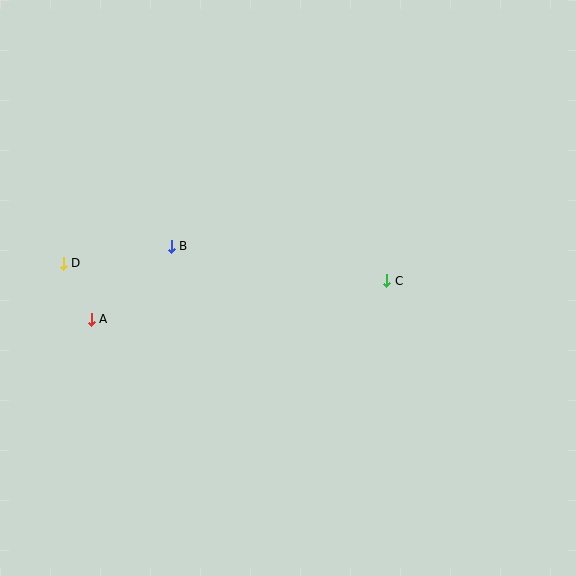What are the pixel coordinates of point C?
Point C is at (387, 281).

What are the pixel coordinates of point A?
Point A is at (91, 319).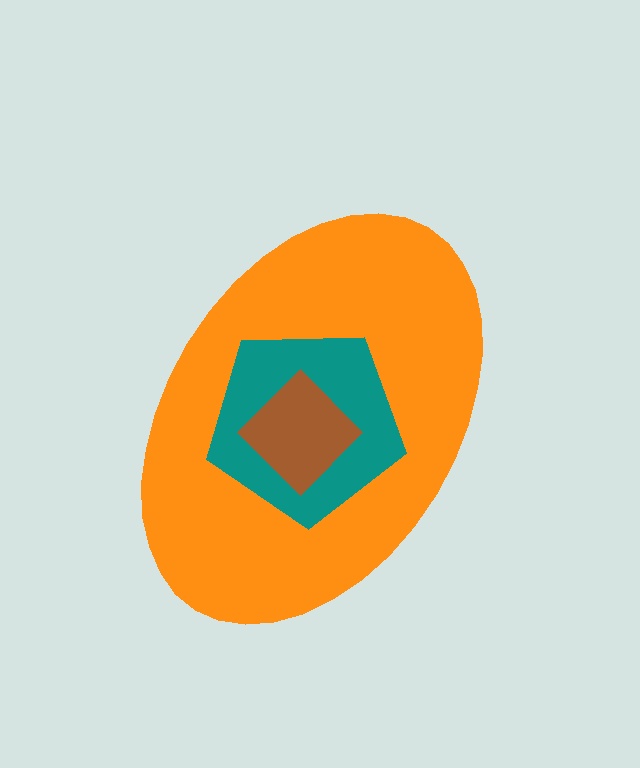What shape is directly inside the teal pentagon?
The brown diamond.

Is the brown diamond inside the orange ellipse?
Yes.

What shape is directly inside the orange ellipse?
The teal pentagon.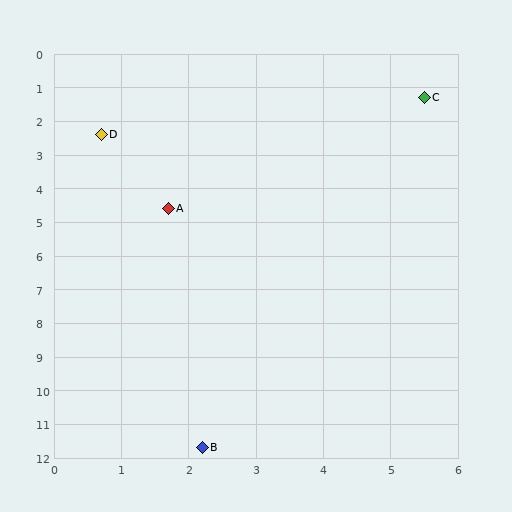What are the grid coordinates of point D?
Point D is at approximately (0.7, 2.4).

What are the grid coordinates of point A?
Point A is at approximately (1.7, 4.6).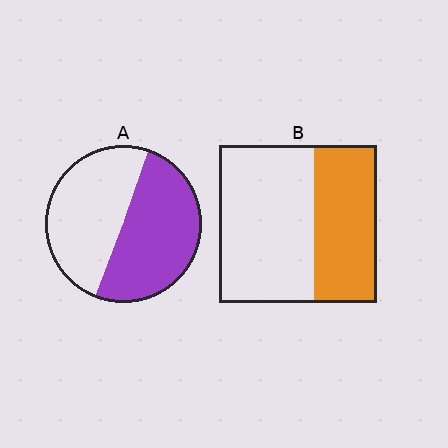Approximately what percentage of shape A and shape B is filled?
A is approximately 50% and B is approximately 40%.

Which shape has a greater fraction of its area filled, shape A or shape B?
Shape A.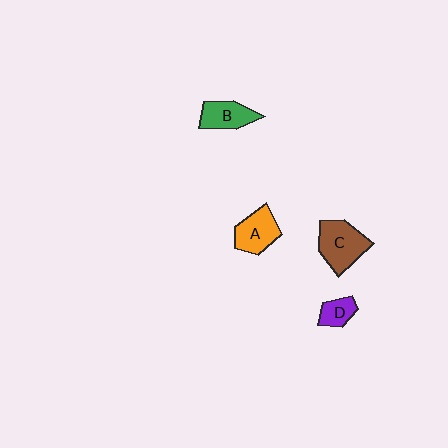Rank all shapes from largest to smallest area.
From largest to smallest: C (brown), A (orange), B (green), D (purple).